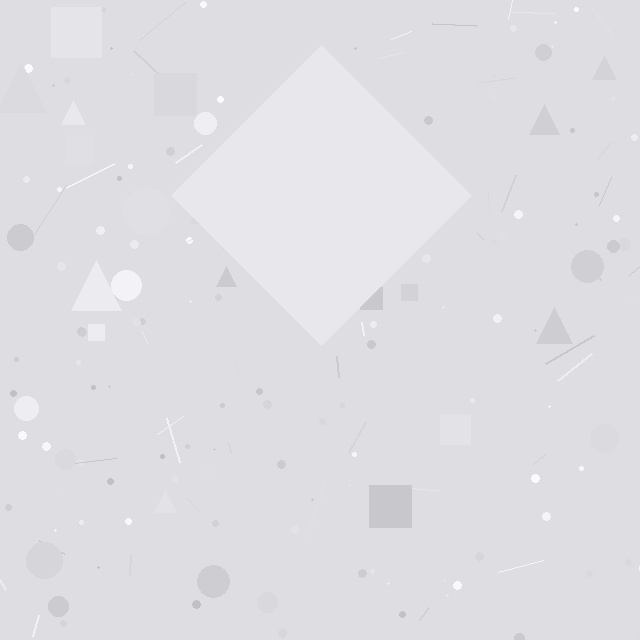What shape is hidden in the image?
A diamond is hidden in the image.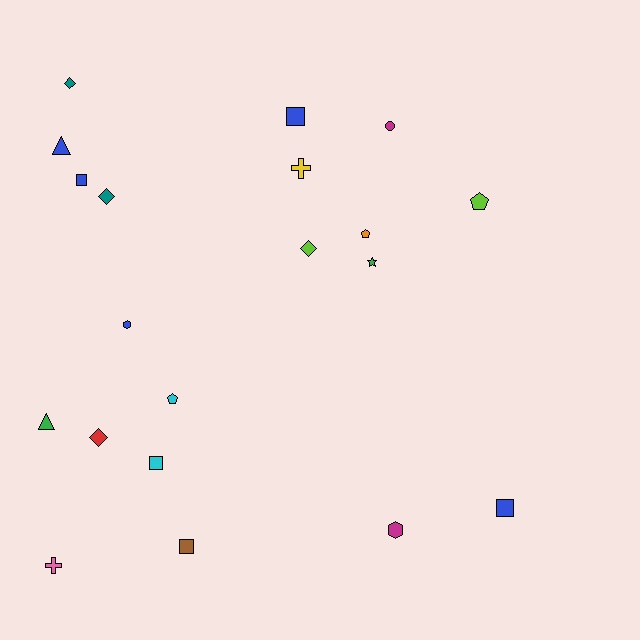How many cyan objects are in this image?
There are 2 cyan objects.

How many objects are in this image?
There are 20 objects.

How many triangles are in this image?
There are 2 triangles.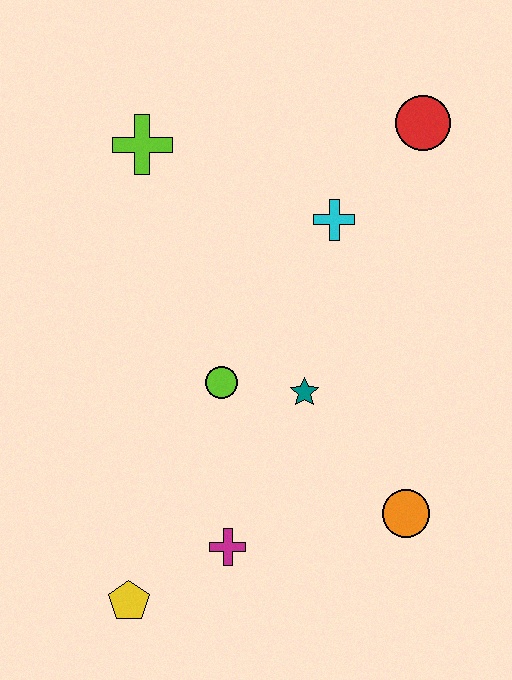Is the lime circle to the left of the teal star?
Yes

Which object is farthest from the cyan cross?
The yellow pentagon is farthest from the cyan cross.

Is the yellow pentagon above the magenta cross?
No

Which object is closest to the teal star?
The lime circle is closest to the teal star.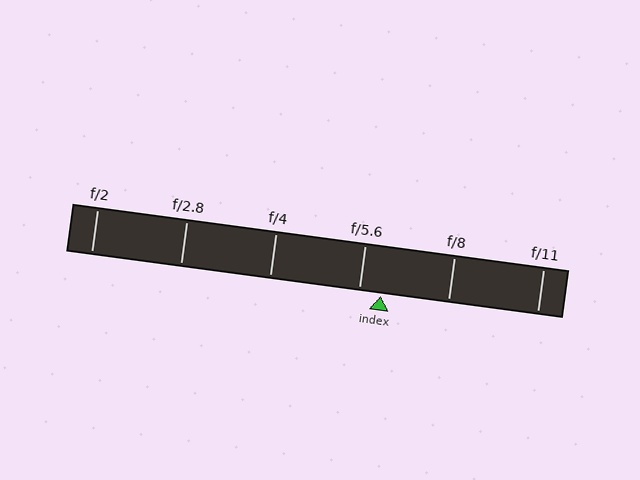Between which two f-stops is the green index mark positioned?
The index mark is between f/5.6 and f/8.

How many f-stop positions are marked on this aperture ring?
There are 6 f-stop positions marked.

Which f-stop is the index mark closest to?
The index mark is closest to f/5.6.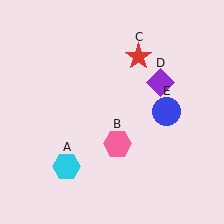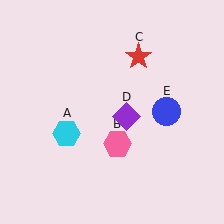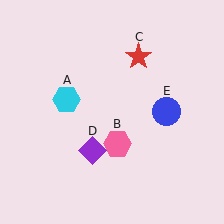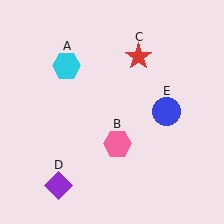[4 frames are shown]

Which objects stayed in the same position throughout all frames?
Pink hexagon (object B) and red star (object C) and blue circle (object E) remained stationary.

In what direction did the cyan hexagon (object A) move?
The cyan hexagon (object A) moved up.